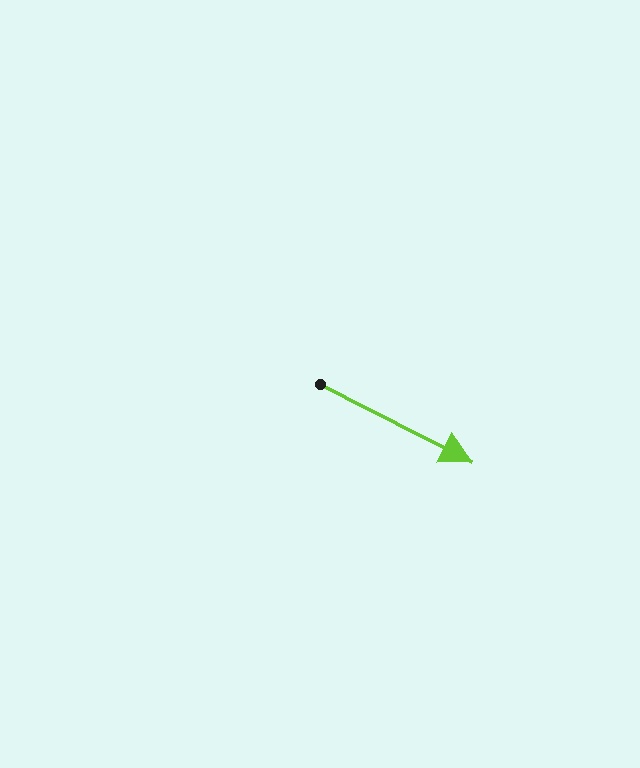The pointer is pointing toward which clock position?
Roughly 4 o'clock.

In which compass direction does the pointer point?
Southeast.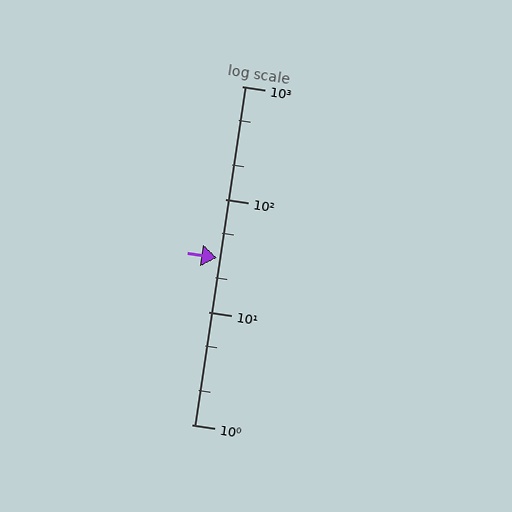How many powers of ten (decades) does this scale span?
The scale spans 3 decades, from 1 to 1000.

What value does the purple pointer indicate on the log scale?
The pointer indicates approximately 30.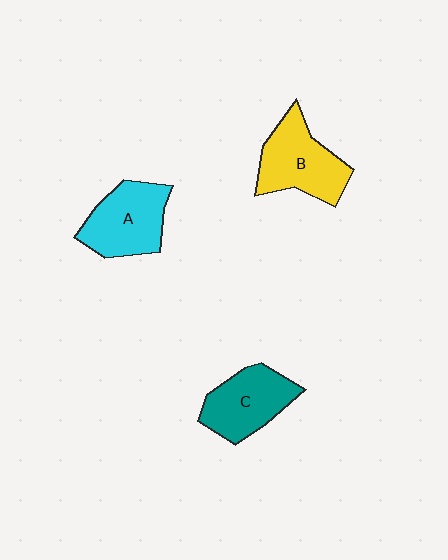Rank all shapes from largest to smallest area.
From largest to smallest: B (yellow), A (cyan), C (teal).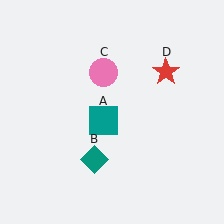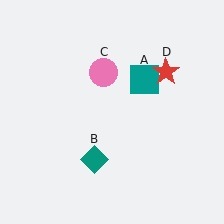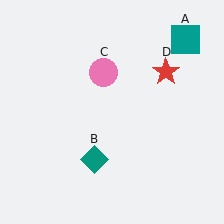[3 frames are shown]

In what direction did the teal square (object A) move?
The teal square (object A) moved up and to the right.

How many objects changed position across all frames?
1 object changed position: teal square (object A).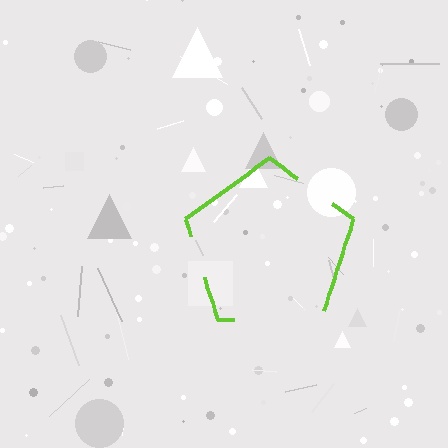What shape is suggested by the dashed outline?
The dashed outline suggests a pentagon.